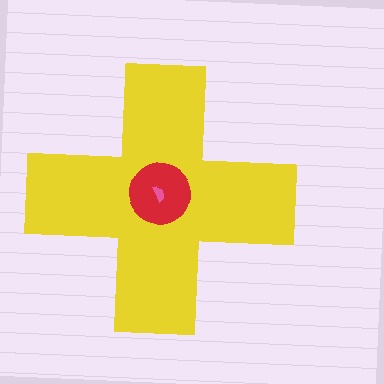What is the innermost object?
The pink semicircle.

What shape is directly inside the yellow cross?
The red circle.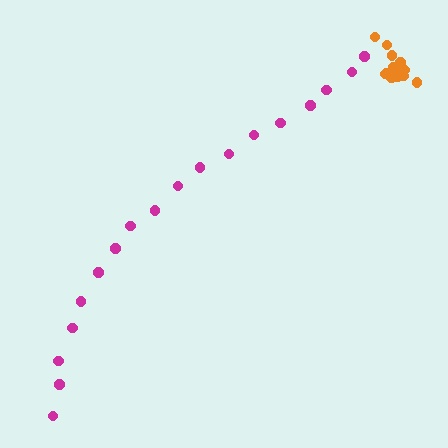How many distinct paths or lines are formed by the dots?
There are 2 distinct paths.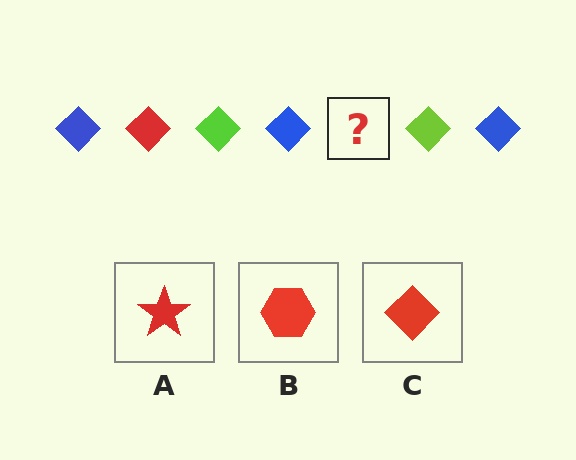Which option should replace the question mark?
Option C.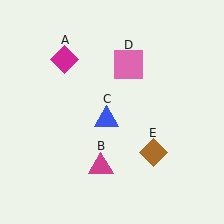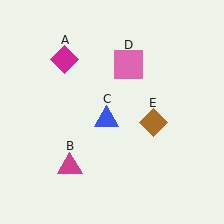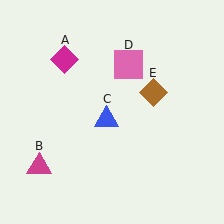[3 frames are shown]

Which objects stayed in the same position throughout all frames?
Magenta diamond (object A) and blue triangle (object C) and pink square (object D) remained stationary.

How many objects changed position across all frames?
2 objects changed position: magenta triangle (object B), brown diamond (object E).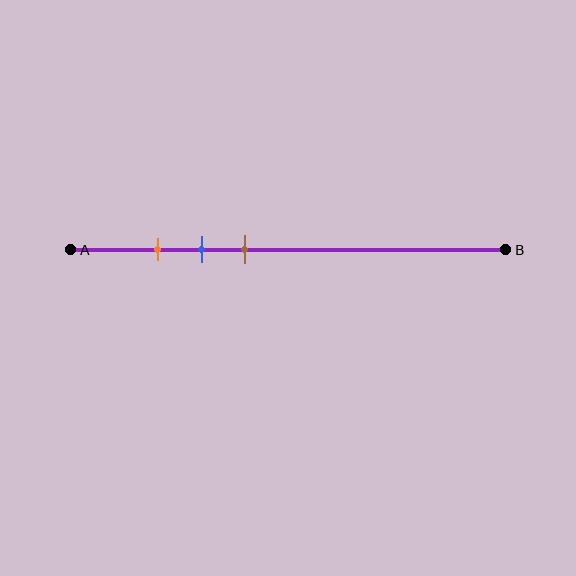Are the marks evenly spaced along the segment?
Yes, the marks are approximately evenly spaced.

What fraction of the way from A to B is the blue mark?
The blue mark is approximately 30% (0.3) of the way from A to B.